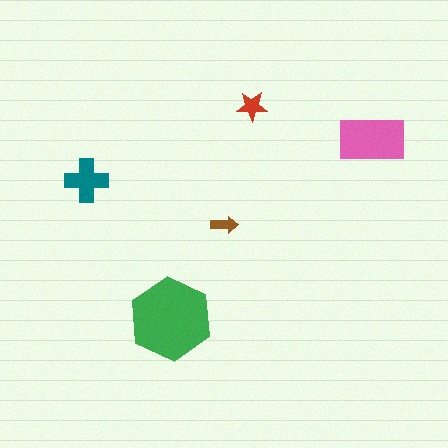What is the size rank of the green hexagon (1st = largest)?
1st.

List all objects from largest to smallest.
The green hexagon, the pink rectangle, the teal cross, the red star, the brown arrow.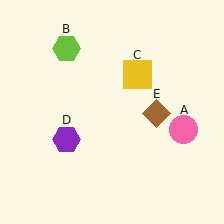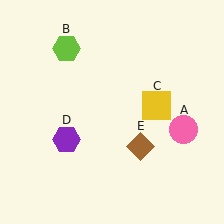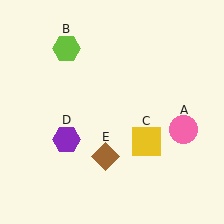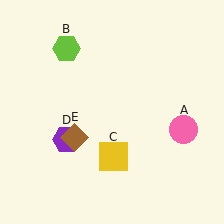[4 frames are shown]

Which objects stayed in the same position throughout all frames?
Pink circle (object A) and lime hexagon (object B) and purple hexagon (object D) remained stationary.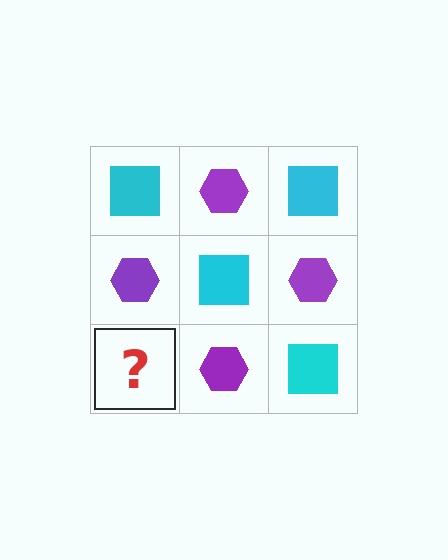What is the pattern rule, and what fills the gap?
The rule is that it alternates cyan square and purple hexagon in a checkerboard pattern. The gap should be filled with a cyan square.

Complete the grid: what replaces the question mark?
The question mark should be replaced with a cyan square.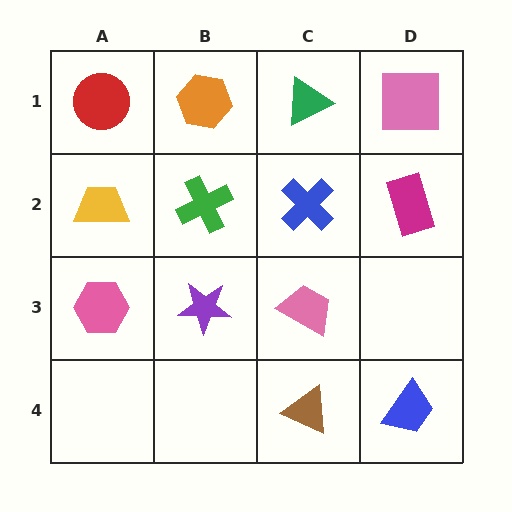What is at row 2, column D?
A magenta rectangle.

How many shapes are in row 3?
3 shapes.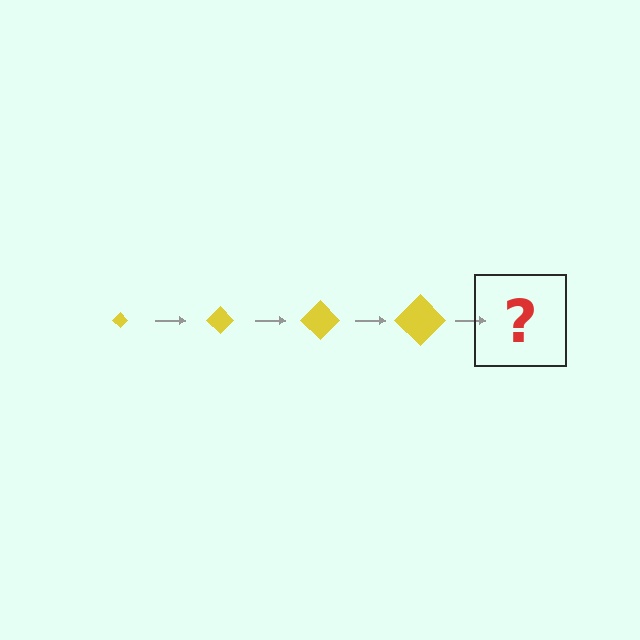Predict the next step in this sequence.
The next step is a yellow diamond, larger than the previous one.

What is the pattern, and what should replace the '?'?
The pattern is that the diamond gets progressively larger each step. The '?' should be a yellow diamond, larger than the previous one.